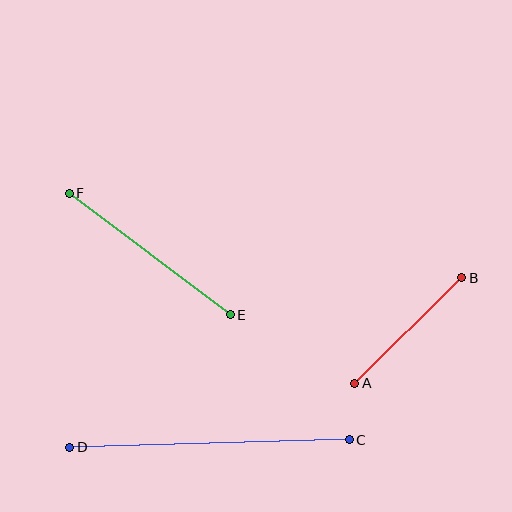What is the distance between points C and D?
The distance is approximately 280 pixels.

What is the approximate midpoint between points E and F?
The midpoint is at approximately (150, 254) pixels.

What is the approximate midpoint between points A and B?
The midpoint is at approximately (408, 331) pixels.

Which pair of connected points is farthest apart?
Points C and D are farthest apart.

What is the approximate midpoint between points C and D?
The midpoint is at approximately (209, 443) pixels.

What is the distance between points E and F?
The distance is approximately 201 pixels.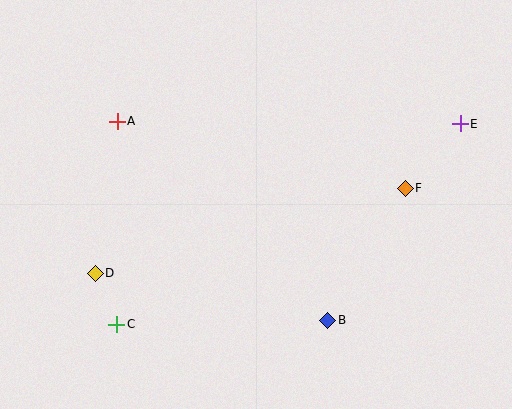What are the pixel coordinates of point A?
Point A is at (117, 121).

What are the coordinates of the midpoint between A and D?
The midpoint between A and D is at (106, 197).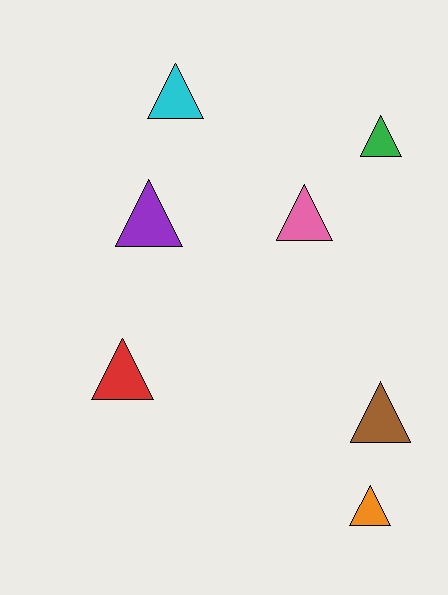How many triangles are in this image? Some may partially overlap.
There are 7 triangles.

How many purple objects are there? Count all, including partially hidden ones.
There is 1 purple object.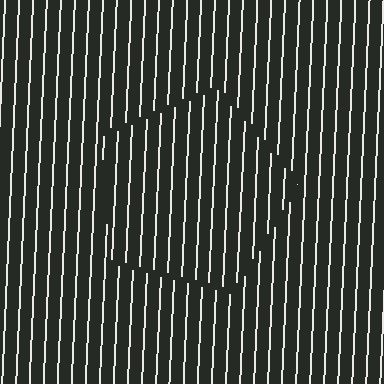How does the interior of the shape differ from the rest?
The interior of the shape contains the same grating, shifted by half a period — the contour is defined by the phase discontinuity where line-ends from the inner and outer gratings abut.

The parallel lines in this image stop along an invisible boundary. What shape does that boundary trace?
An illusory pentagon. The interior of the shape contains the same grating, shifted by half a period — the contour is defined by the phase discontinuity where line-ends from the inner and outer gratings abut.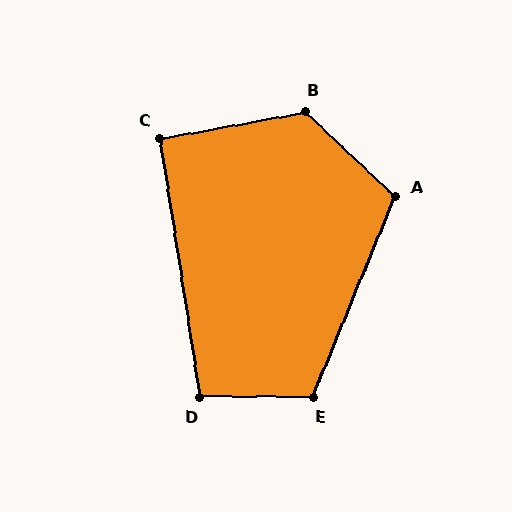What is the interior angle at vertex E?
Approximately 113 degrees (obtuse).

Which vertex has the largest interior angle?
B, at approximately 127 degrees.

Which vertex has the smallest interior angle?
C, at approximately 91 degrees.